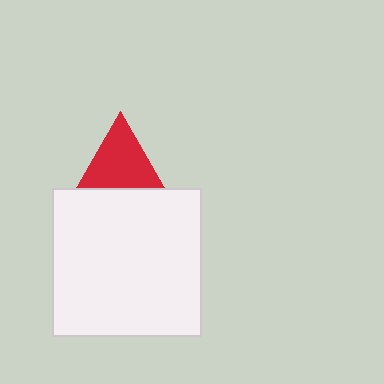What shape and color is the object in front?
The object in front is a white square.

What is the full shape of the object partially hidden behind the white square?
The partially hidden object is a red triangle.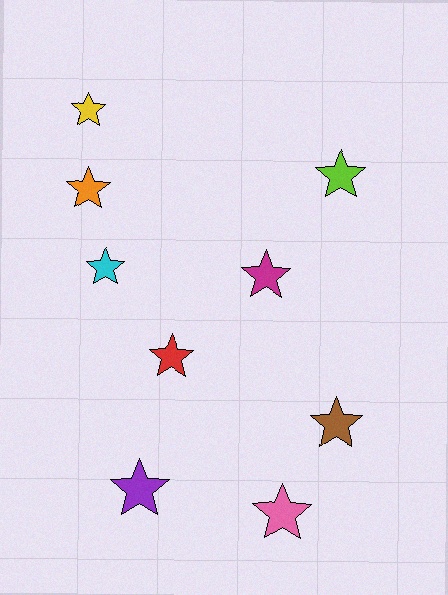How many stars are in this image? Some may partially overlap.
There are 9 stars.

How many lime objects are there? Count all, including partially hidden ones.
There is 1 lime object.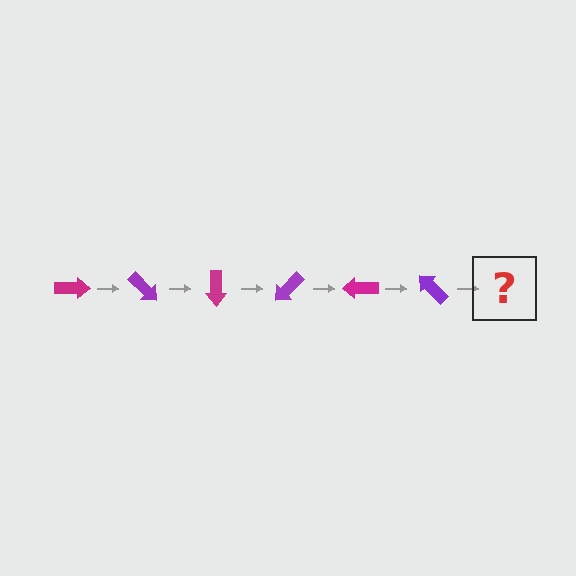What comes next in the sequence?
The next element should be a magenta arrow, rotated 270 degrees from the start.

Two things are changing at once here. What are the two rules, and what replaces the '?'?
The two rules are that it rotates 45 degrees each step and the color cycles through magenta and purple. The '?' should be a magenta arrow, rotated 270 degrees from the start.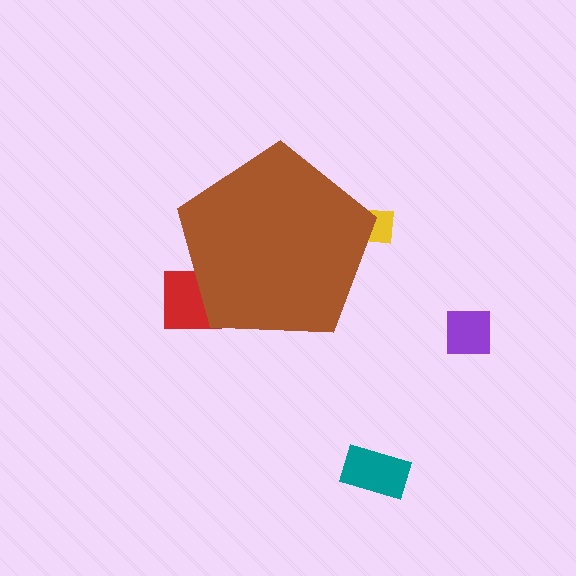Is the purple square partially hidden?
No, the purple square is fully visible.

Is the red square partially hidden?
Yes, the red square is partially hidden behind the brown pentagon.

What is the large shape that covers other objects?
A brown pentagon.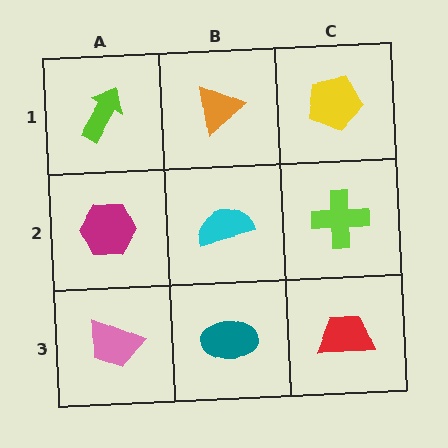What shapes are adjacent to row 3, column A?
A magenta hexagon (row 2, column A), a teal ellipse (row 3, column B).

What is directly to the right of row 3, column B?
A red trapezoid.